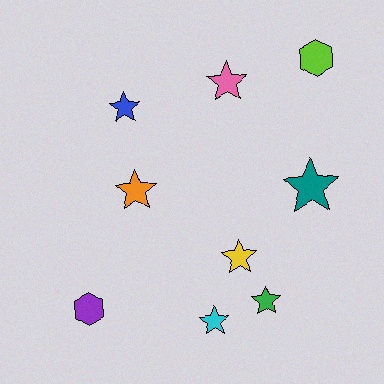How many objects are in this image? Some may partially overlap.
There are 9 objects.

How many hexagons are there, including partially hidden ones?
There are 2 hexagons.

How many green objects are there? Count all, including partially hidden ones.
There is 1 green object.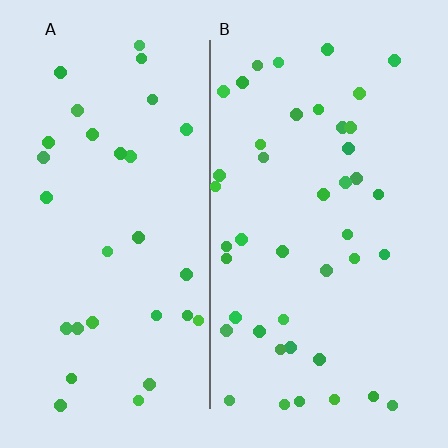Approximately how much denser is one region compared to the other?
Approximately 1.4× — region B over region A.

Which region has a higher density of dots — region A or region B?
B (the right).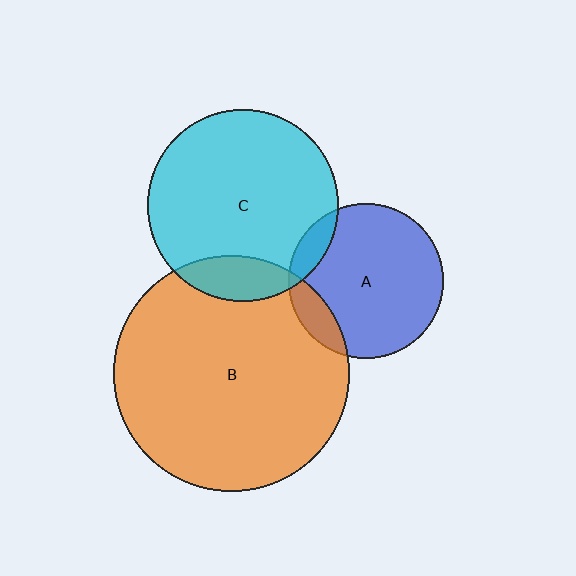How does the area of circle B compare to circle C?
Approximately 1.5 times.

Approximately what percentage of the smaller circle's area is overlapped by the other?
Approximately 10%.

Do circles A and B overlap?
Yes.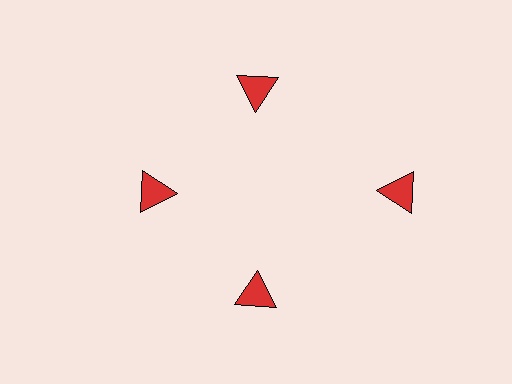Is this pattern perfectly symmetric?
No. The 4 red triangles are arranged in a ring, but one element near the 3 o'clock position is pushed outward from the center, breaking the 4-fold rotational symmetry.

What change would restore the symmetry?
The symmetry would be restored by moving it inward, back onto the ring so that all 4 triangles sit at equal angles and equal distance from the center.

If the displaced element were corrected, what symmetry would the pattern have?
It would have 4-fold rotational symmetry — the pattern would map onto itself every 90 degrees.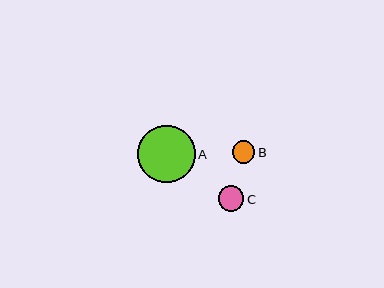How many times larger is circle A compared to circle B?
Circle A is approximately 2.5 times the size of circle B.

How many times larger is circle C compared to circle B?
Circle C is approximately 1.1 times the size of circle B.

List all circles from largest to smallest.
From largest to smallest: A, C, B.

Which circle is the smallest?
Circle B is the smallest with a size of approximately 23 pixels.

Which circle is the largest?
Circle A is the largest with a size of approximately 58 pixels.